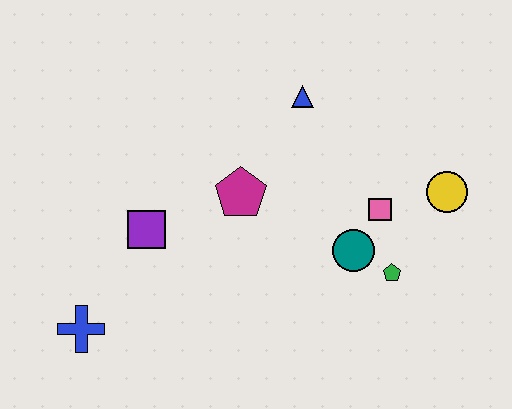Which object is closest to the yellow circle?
The pink square is closest to the yellow circle.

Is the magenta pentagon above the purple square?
Yes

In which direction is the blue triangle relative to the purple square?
The blue triangle is to the right of the purple square.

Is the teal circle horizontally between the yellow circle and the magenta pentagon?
Yes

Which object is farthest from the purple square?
The yellow circle is farthest from the purple square.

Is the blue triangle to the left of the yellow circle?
Yes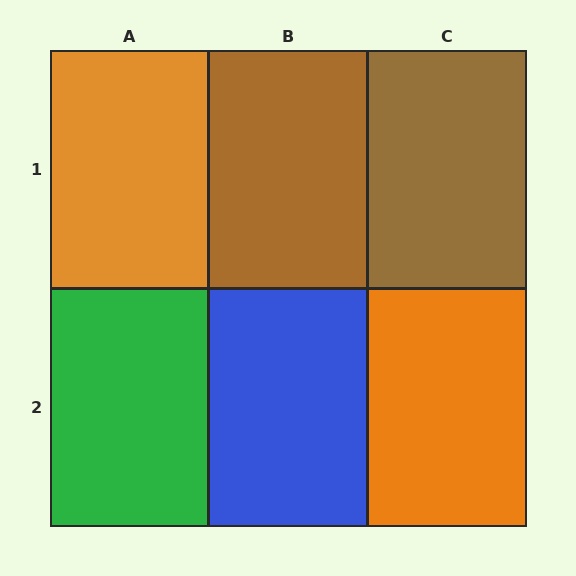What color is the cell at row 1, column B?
Brown.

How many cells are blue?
1 cell is blue.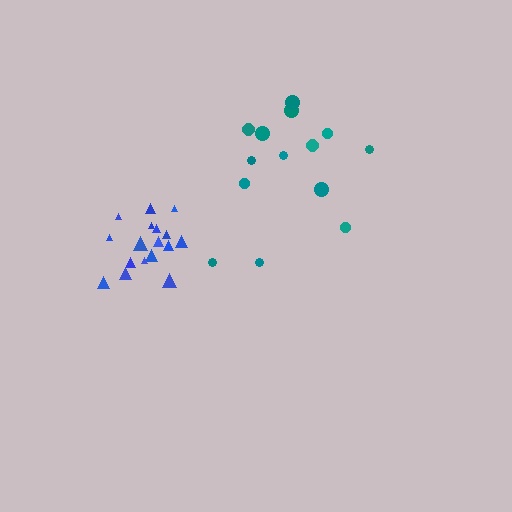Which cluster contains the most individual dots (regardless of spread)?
Blue (17).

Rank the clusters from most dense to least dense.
blue, teal.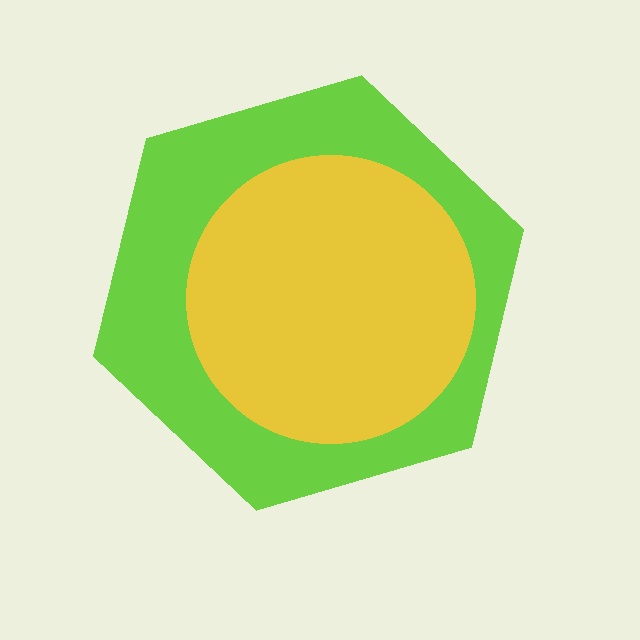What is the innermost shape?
The yellow circle.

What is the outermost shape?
The lime hexagon.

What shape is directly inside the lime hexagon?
The yellow circle.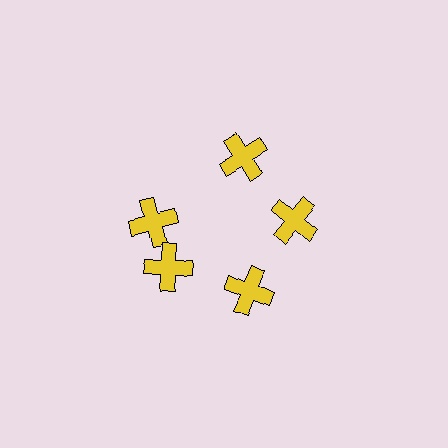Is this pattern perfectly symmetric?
No. The 5 yellow crosses are arranged in a ring, but one element near the 10 o'clock position is rotated out of alignment along the ring, breaking the 5-fold rotational symmetry.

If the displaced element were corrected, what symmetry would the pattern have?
It would have 5-fold rotational symmetry — the pattern would map onto itself every 72 degrees.